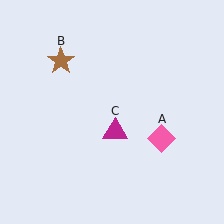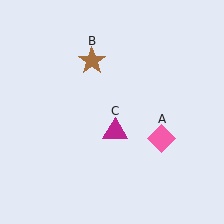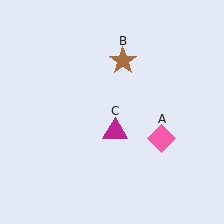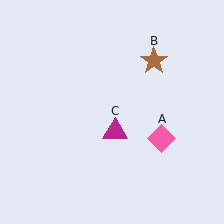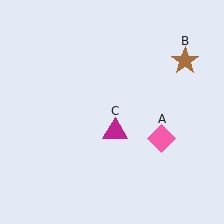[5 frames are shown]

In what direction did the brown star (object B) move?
The brown star (object B) moved right.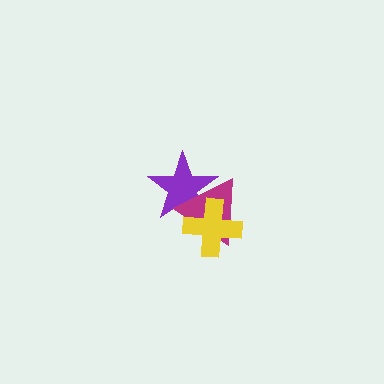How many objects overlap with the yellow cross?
2 objects overlap with the yellow cross.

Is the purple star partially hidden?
Yes, it is partially covered by another shape.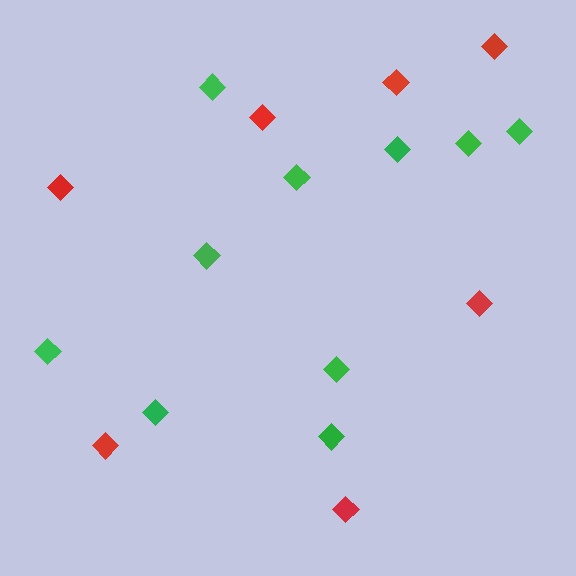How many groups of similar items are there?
There are 2 groups: one group of red diamonds (7) and one group of green diamonds (10).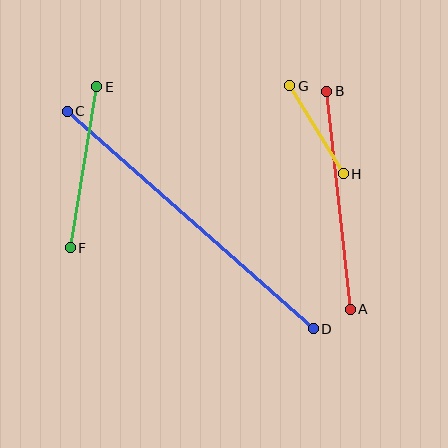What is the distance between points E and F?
The distance is approximately 163 pixels.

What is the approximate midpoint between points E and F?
The midpoint is at approximately (83, 167) pixels.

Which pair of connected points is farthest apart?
Points C and D are farthest apart.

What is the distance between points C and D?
The distance is approximately 328 pixels.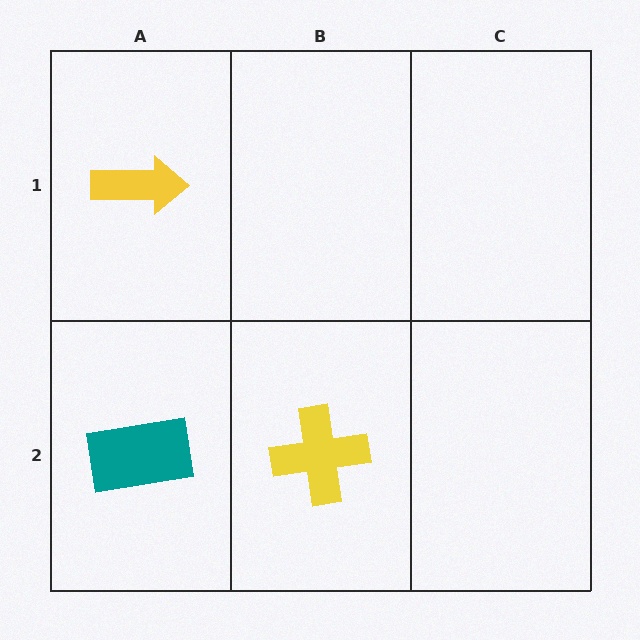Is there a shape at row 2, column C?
No, that cell is empty.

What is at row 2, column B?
A yellow cross.